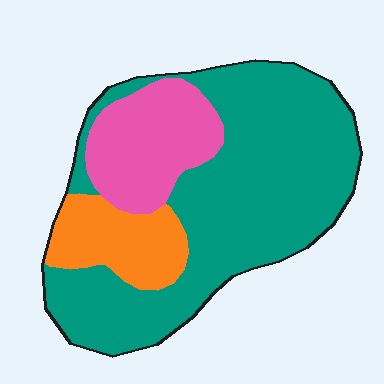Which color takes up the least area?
Orange, at roughly 15%.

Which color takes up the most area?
Teal, at roughly 65%.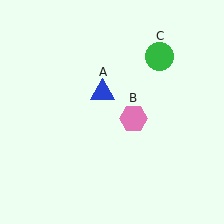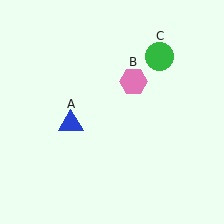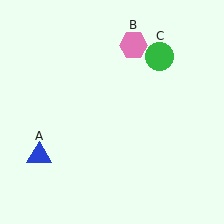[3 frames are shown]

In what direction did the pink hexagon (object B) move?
The pink hexagon (object B) moved up.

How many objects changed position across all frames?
2 objects changed position: blue triangle (object A), pink hexagon (object B).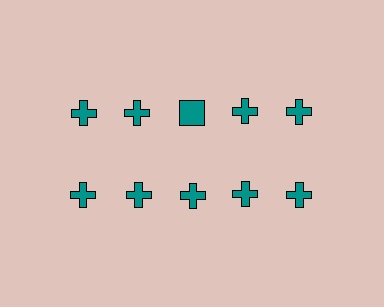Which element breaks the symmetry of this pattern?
The teal square in the top row, center column breaks the symmetry. All other shapes are teal crosses.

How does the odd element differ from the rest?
It has a different shape: square instead of cross.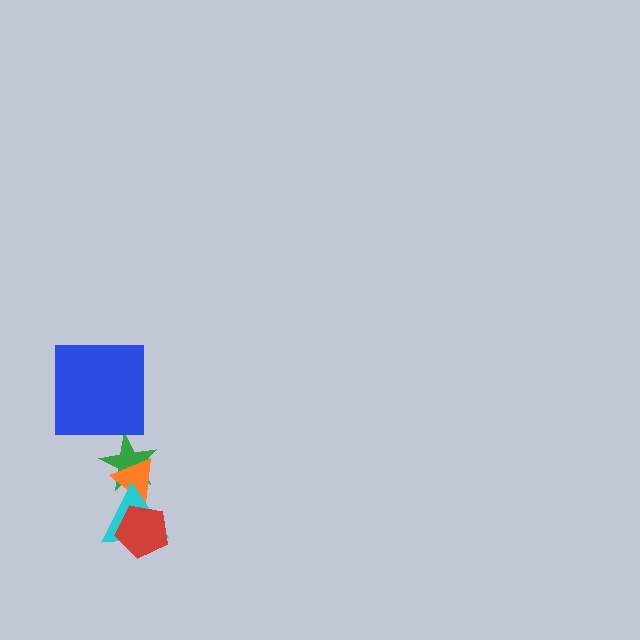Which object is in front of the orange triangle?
The cyan triangle is in front of the orange triangle.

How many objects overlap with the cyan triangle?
3 objects overlap with the cyan triangle.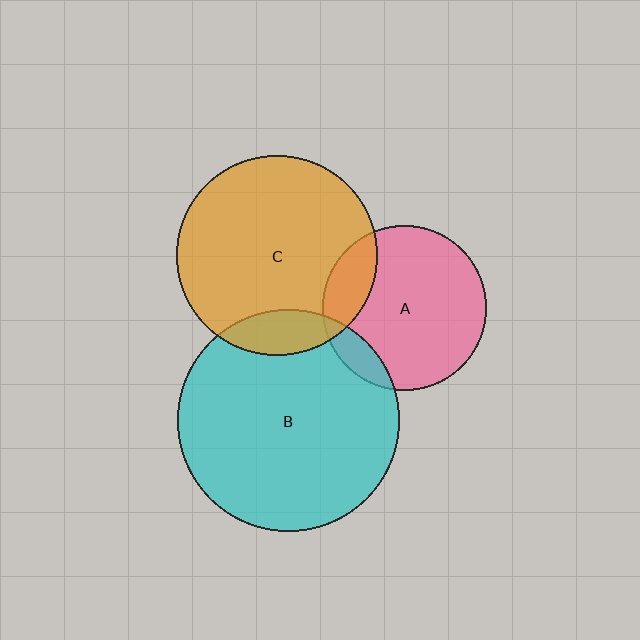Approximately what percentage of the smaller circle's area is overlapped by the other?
Approximately 15%.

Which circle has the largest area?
Circle B (cyan).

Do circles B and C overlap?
Yes.